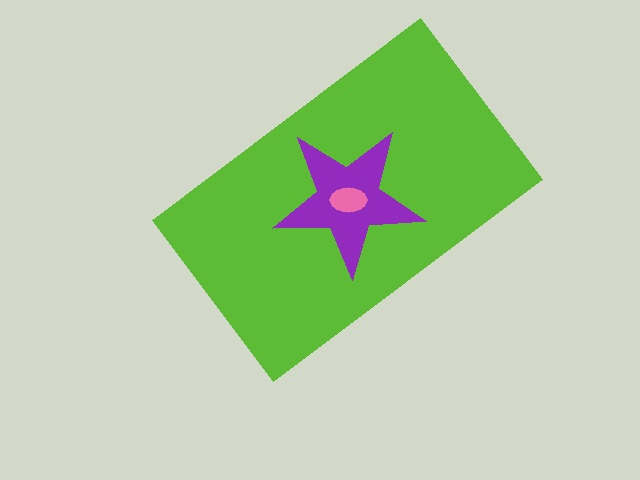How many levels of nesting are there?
3.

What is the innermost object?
The pink ellipse.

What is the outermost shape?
The lime rectangle.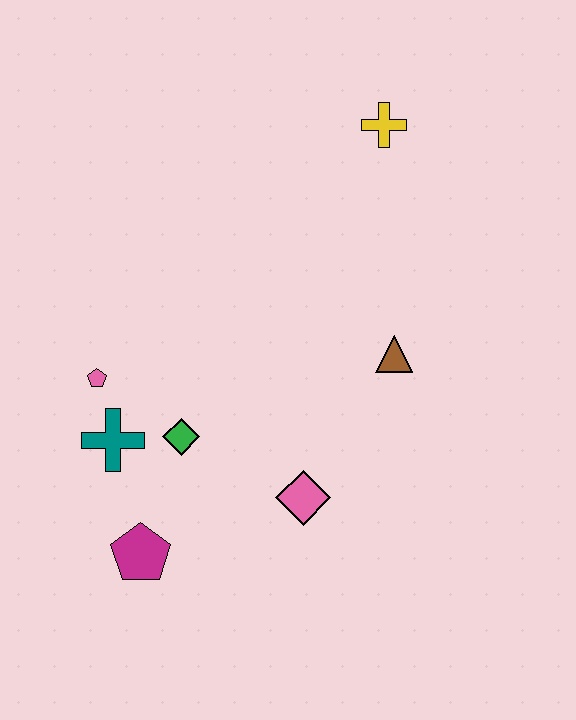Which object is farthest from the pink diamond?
The yellow cross is farthest from the pink diamond.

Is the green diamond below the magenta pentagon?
No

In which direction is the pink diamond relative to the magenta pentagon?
The pink diamond is to the right of the magenta pentagon.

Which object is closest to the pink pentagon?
The teal cross is closest to the pink pentagon.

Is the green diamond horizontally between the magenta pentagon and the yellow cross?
Yes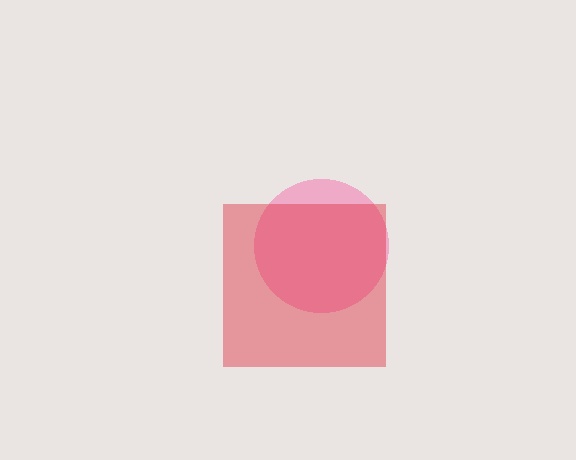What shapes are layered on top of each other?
The layered shapes are: a pink circle, a red square.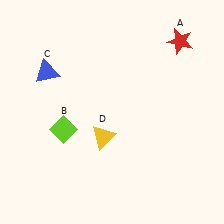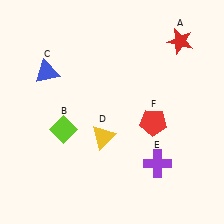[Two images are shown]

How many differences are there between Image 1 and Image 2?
There are 2 differences between the two images.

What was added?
A purple cross (E), a red pentagon (F) were added in Image 2.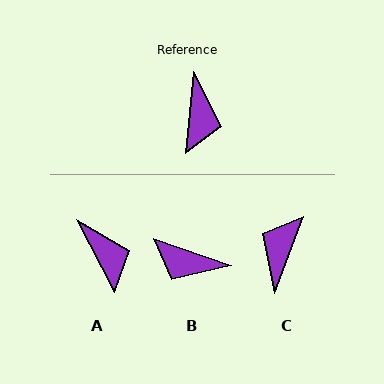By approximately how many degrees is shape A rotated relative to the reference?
Approximately 33 degrees counter-clockwise.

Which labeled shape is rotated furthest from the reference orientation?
C, about 164 degrees away.